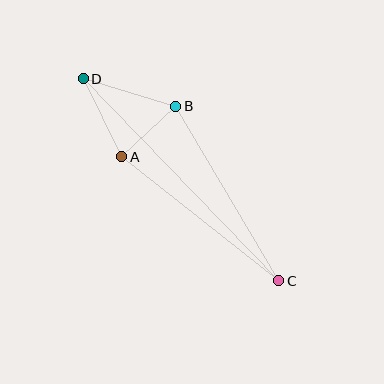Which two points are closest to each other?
Points A and B are closest to each other.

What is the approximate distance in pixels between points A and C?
The distance between A and C is approximately 200 pixels.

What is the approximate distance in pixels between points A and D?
The distance between A and D is approximately 87 pixels.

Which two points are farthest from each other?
Points C and D are farthest from each other.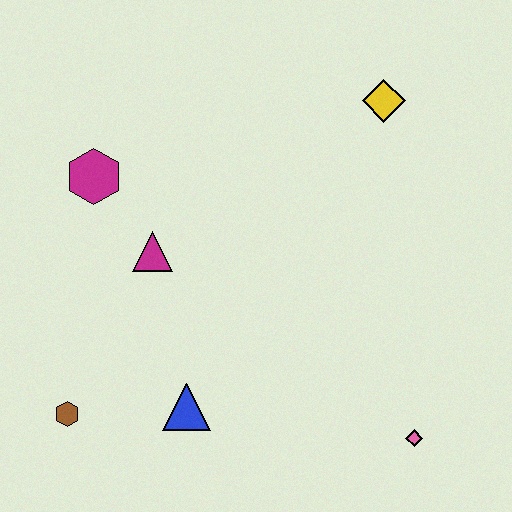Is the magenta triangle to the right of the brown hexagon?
Yes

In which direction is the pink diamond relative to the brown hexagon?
The pink diamond is to the right of the brown hexagon.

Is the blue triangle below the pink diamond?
No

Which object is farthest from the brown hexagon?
The yellow diamond is farthest from the brown hexagon.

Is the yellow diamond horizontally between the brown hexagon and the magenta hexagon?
No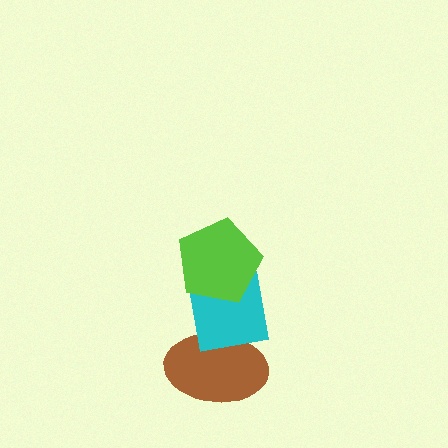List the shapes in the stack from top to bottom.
From top to bottom: the lime pentagon, the cyan square, the brown ellipse.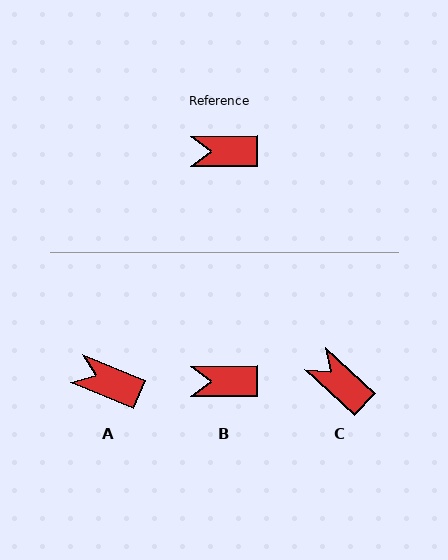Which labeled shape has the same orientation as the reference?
B.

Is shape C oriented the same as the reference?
No, it is off by about 44 degrees.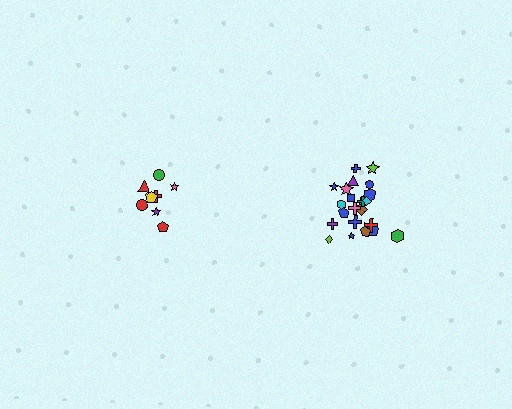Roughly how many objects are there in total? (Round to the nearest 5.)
Roughly 35 objects in total.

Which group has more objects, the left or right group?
The right group.